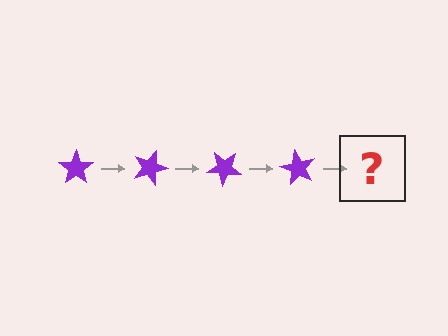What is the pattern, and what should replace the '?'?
The pattern is that the star rotates 20 degrees each step. The '?' should be a purple star rotated 80 degrees.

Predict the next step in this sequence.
The next step is a purple star rotated 80 degrees.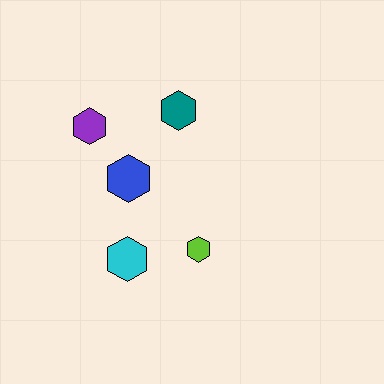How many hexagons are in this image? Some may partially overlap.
There are 5 hexagons.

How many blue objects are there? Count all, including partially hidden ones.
There is 1 blue object.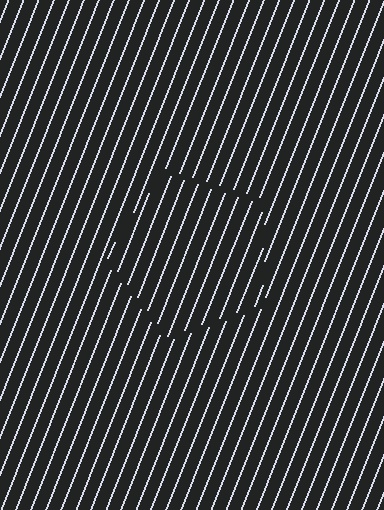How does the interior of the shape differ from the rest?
The interior of the shape contains the same grating, shifted by half a period — the contour is defined by the phase discontinuity where line-ends from the inner and outer gratings abut.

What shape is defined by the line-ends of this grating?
An illusory pentagon. The interior of the shape contains the same grating, shifted by half a period — the contour is defined by the phase discontinuity where line-ends from the inner and outer gratings abut.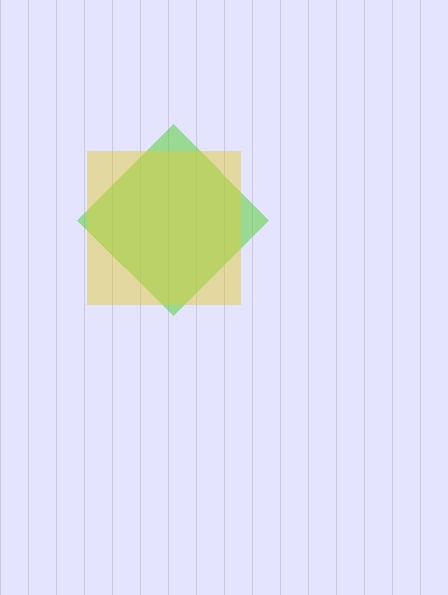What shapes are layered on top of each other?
The layered shapes are: a lime diamond, a yellow square.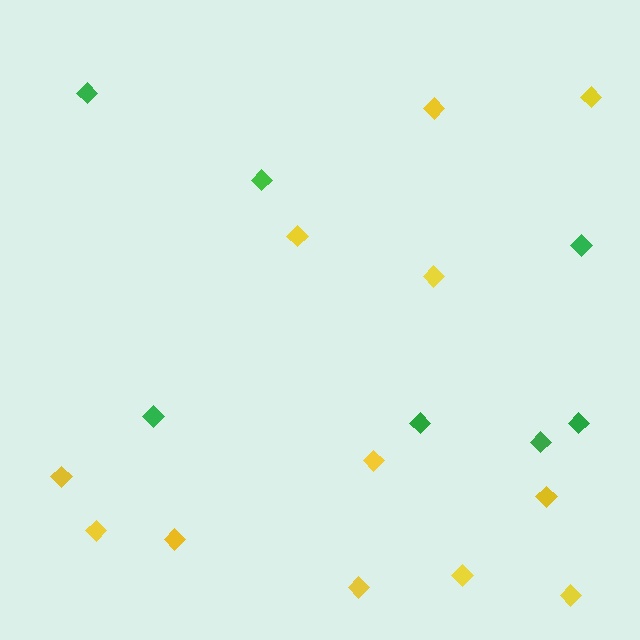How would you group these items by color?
There are 2 groups: one group of green diamonds (7) and one group of yellow diamonds (12).